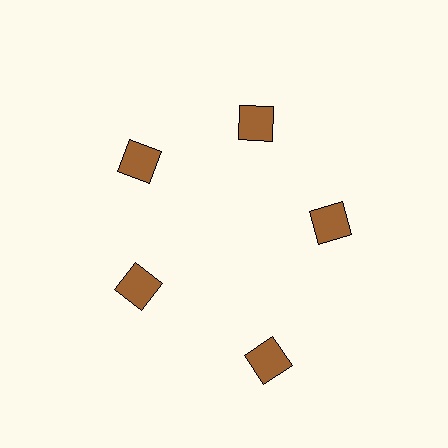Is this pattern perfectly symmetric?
No. The 5 brown diamonds are arranged in a ring, but one element near the 5 o'clock position is pushed outward from the center, breaking the 5-fold rotational symmetry.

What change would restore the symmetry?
The symmetry would be restored by moving it inward, back onto the ring so that all 5 diamonds sit at equal angles and equal distance from the center.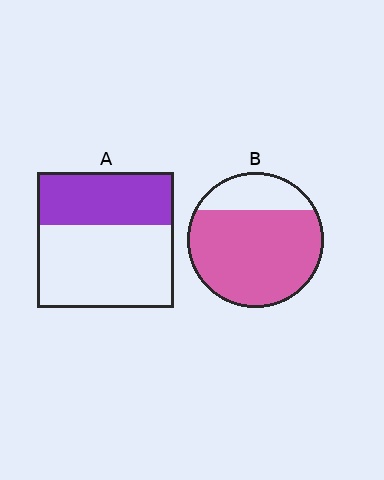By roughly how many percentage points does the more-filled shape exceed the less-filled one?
By roughly 40 percentage points (B over A).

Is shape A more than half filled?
No.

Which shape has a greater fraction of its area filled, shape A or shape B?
Shape B.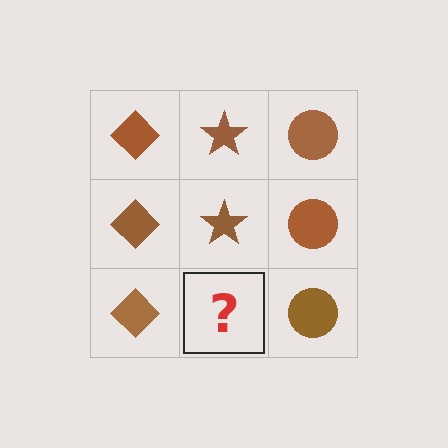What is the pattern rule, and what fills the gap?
The rule is that each column has a consistent shape. The gap should be filled with a brown star.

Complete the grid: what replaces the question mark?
The question mark should be replaced with a brown star.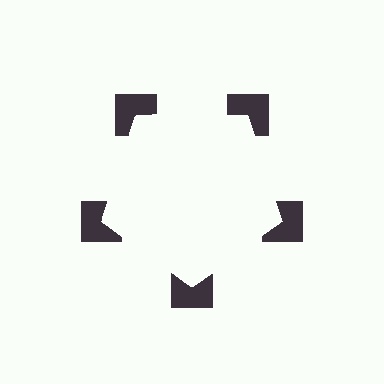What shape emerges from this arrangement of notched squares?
An illusory pentagon — its edges are inferred from the aligned wedge cuts in the notched squares, not physically drawn.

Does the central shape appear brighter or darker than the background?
It typically appears slightly brighter than the background, even though no actual brightness change is drawn.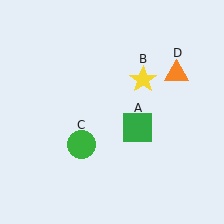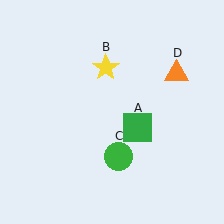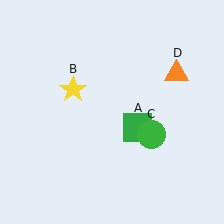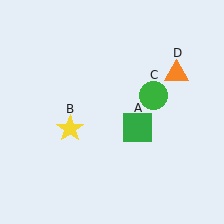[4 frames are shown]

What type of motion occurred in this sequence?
The yellow star (object B), green circle (object C) rotated counterclockwise around the center of the scene.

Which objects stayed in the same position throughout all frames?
Green square (object A) and orange triangle (object D) remained stationary.